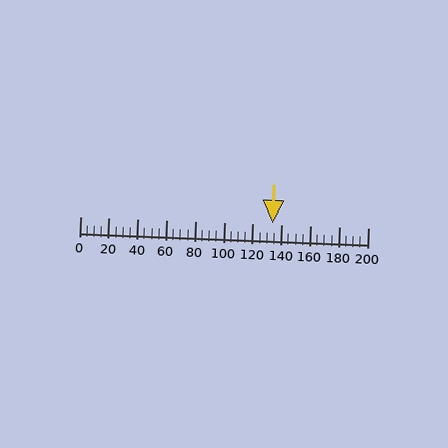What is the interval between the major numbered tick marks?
The major tick marks are spaced 20 units apart.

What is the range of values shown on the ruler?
The ruler shows values from 0 to 200.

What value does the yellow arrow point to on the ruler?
The yellow arrow points to approximately 134.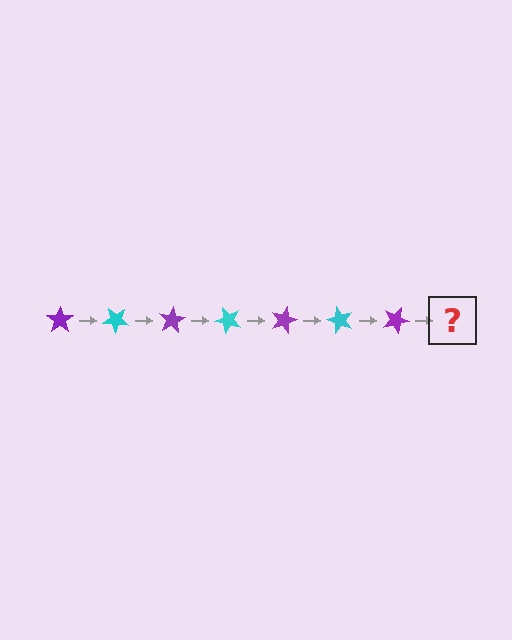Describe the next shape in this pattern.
It should be a cyan star, rotated 280 degrees from the start.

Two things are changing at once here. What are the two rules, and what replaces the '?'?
The two rules are that it rotates 40 degrees each step and the color cycles through purple and cyan. The '?' should be a cyan star, rotated 280 degrees from the start.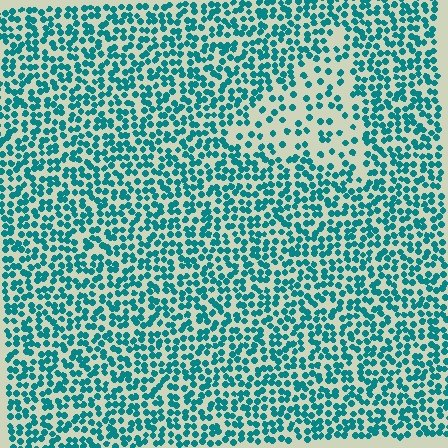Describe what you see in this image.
The image contains small teal elements arranged at two different densities. A triangle-shaped region is visible where the elements are less densely packed than the surrounding area.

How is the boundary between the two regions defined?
The boundary is defined by a change in element density (approximately 2.2x ratio). All elements are the same color, size, and shape.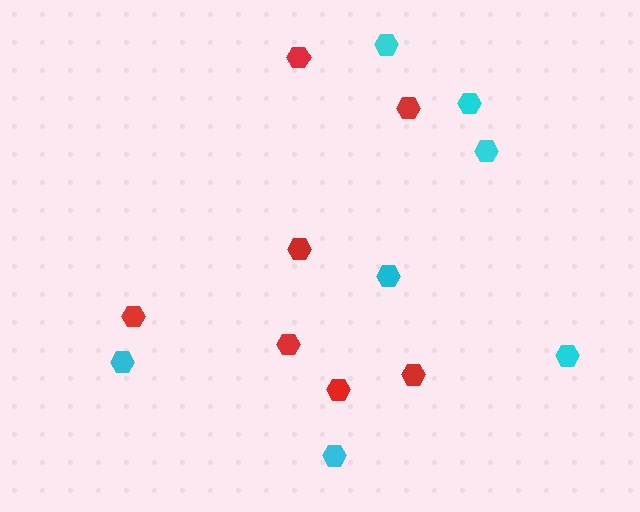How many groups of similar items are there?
There are 2 groups: one group of cyan hexagons (7) and one group of red hexagons (7).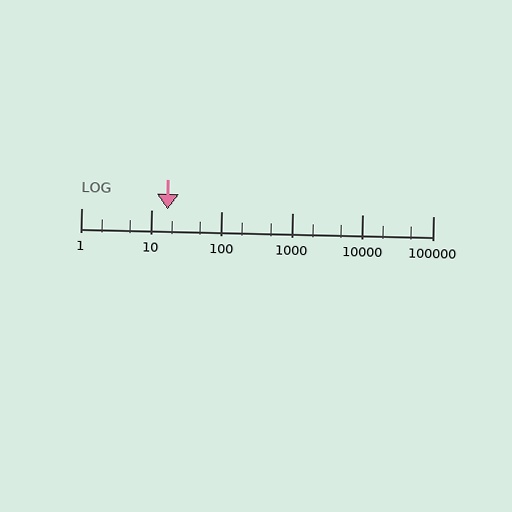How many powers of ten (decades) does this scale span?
The scale spans 5 decades, from 1 to 100000.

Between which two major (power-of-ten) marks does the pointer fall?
The pointer is between 10 and 100.